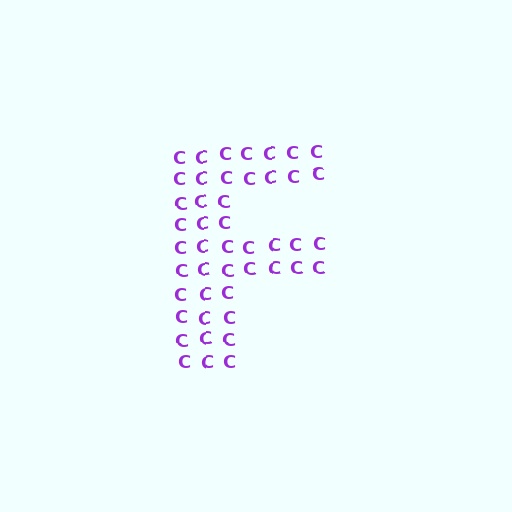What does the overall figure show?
The overall figure shows the letter F.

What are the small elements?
The small elements are letter C's.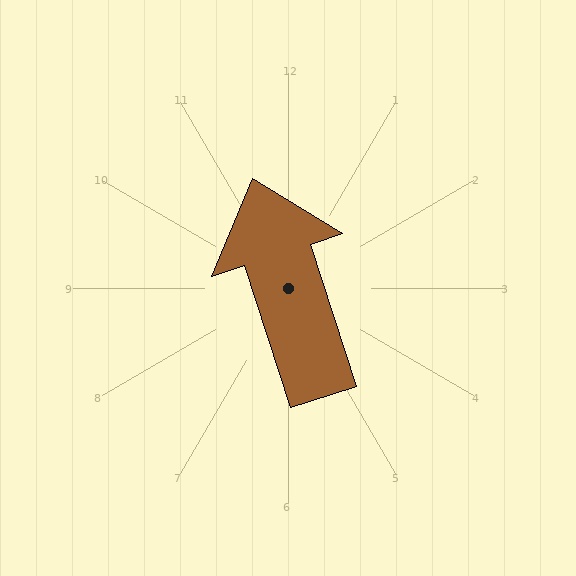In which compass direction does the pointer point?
North.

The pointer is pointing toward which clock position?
Roughly 11 o'clock.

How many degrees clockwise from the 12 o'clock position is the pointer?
Approximately 342 degrees.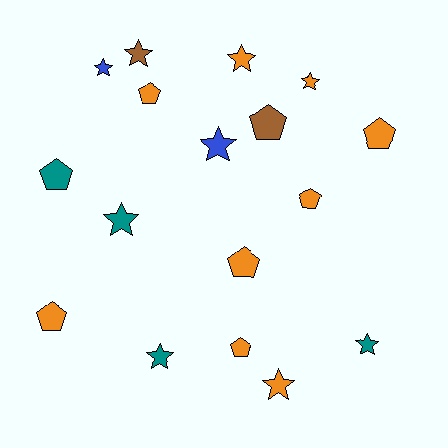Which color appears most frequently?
Orange, with 9 objects.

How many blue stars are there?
There are 2 blue stars.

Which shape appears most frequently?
Star, with 9 objects.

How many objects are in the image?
There are 17 objects.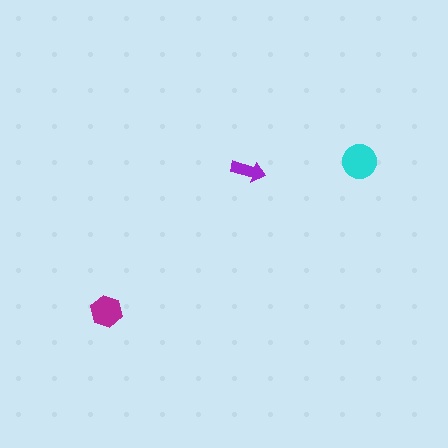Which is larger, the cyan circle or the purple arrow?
The cyan circle.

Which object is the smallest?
The purple arrow.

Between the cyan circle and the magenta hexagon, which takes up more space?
The cyan circle.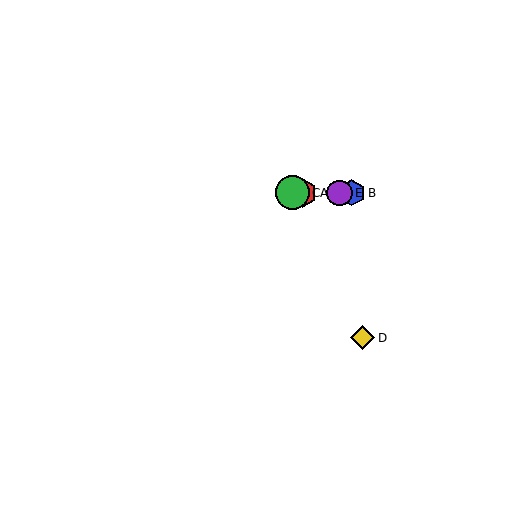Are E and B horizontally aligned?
Yes, both are at y≈193.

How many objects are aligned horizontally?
4 objects (A, B, C, E) are aligned horizontally.